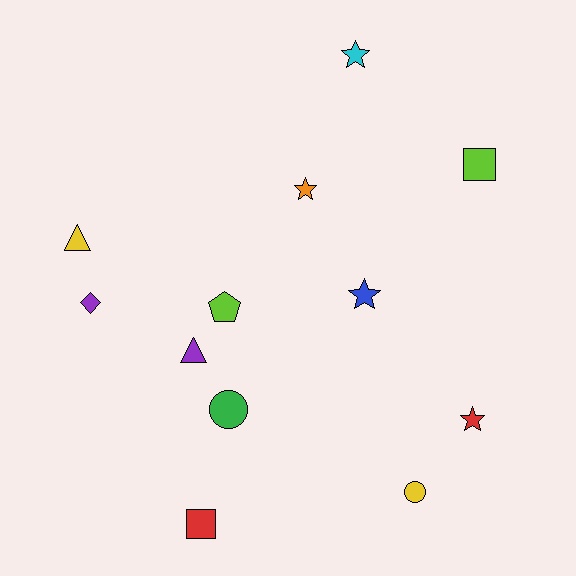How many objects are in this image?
There are 12 objects.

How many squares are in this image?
There are 2 squares.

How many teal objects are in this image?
There are no teal objects.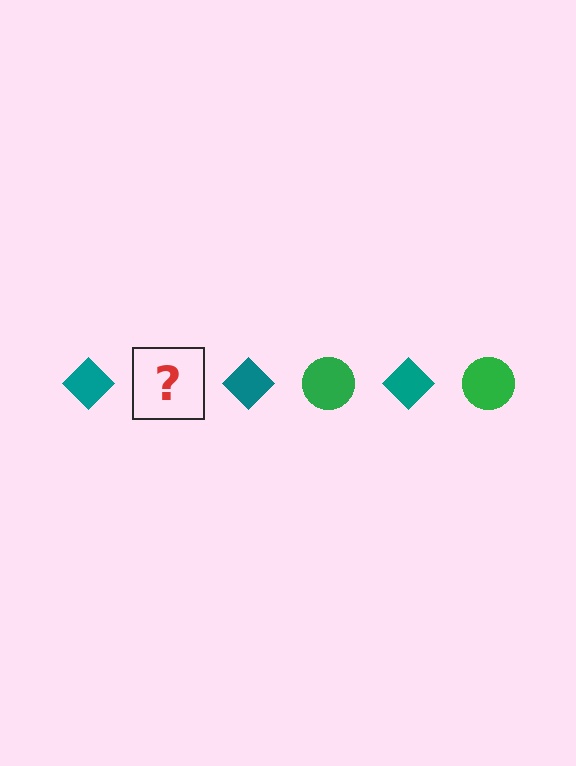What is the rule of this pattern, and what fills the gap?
The rule is that the pattern alternates between teal diamond and green circle. The gap should be filled with a green circle.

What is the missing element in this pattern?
The missing element is a green circle.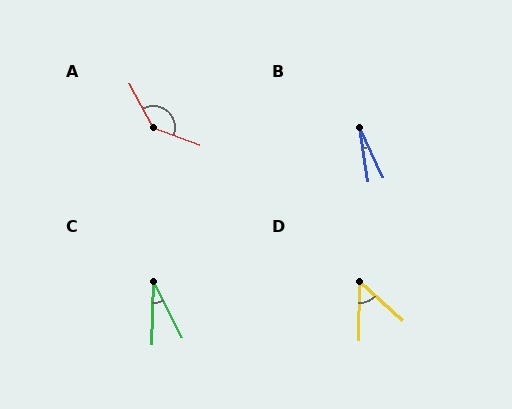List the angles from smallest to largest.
B (17°), C (29°), D (49°), A (138°).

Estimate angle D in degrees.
Approximately 49 degrees.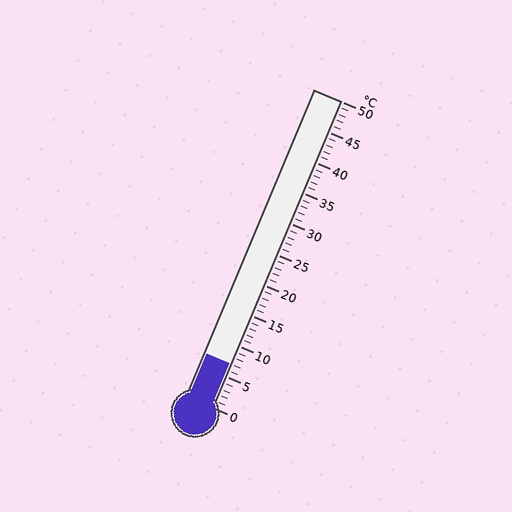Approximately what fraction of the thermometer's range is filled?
The thermometer is filled to approximately 15% of its range.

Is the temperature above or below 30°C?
The temperature is below 30°C.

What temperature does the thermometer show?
The thermometer shows approximately 7°C.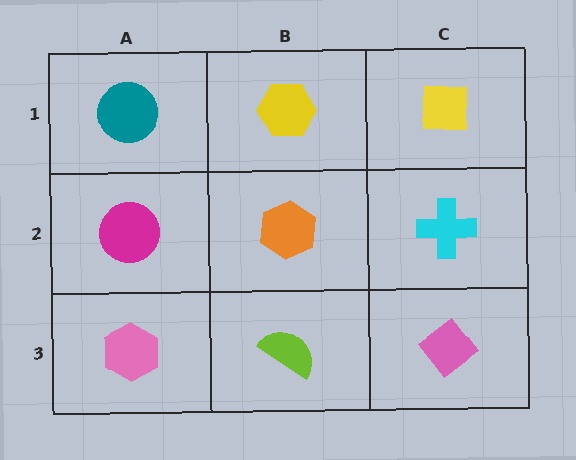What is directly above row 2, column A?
A teal circle.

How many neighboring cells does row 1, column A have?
2.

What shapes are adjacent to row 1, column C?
A cyan cross (row 2, column C), a yellow hexagon (row 1, column B).